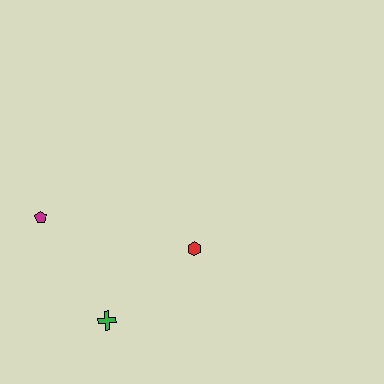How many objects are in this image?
There are 3 objects.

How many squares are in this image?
There are no squares.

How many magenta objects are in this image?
There is 1 magenta object.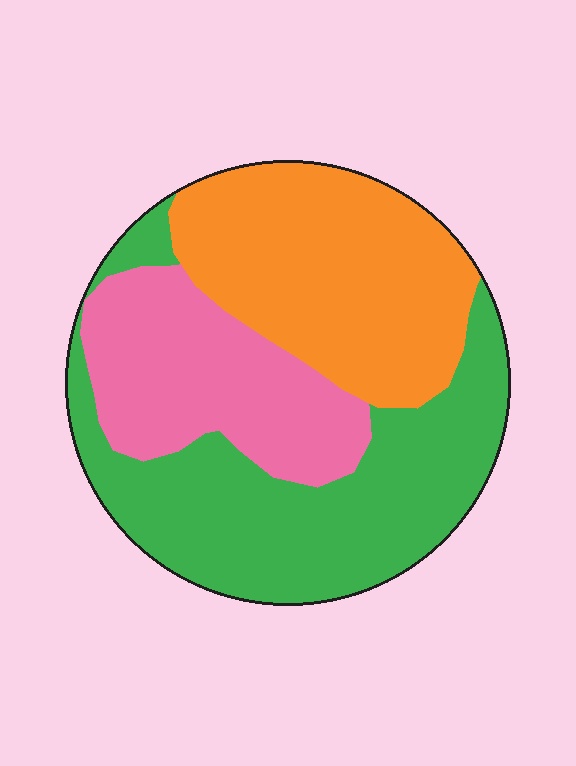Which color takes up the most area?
Green, at roughly 40%.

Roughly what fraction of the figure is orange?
Orange takes up about one third (1/3) of the figure.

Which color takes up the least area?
Pink, at roughly 25%.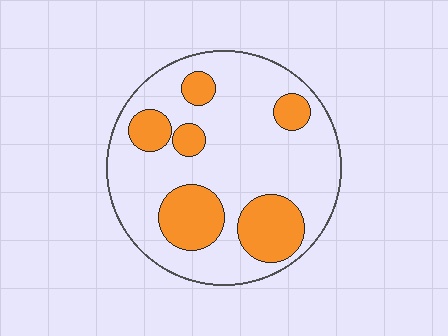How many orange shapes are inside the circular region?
6.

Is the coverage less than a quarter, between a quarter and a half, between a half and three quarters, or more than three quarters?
Between a quarter and a half.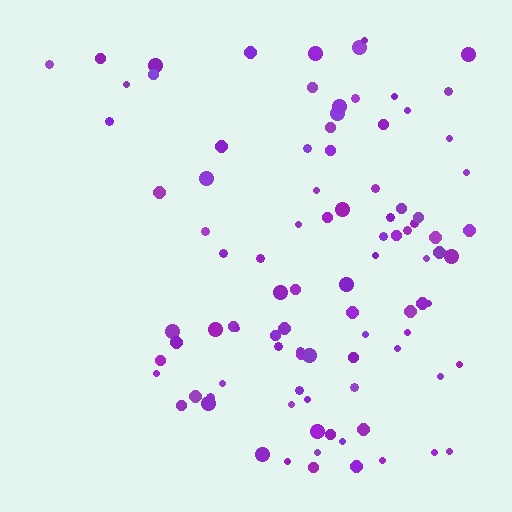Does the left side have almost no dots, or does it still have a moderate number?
Still a moderate number, just noticeably fewer than the right.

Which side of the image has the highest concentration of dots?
The right.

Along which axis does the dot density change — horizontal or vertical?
Horizontal.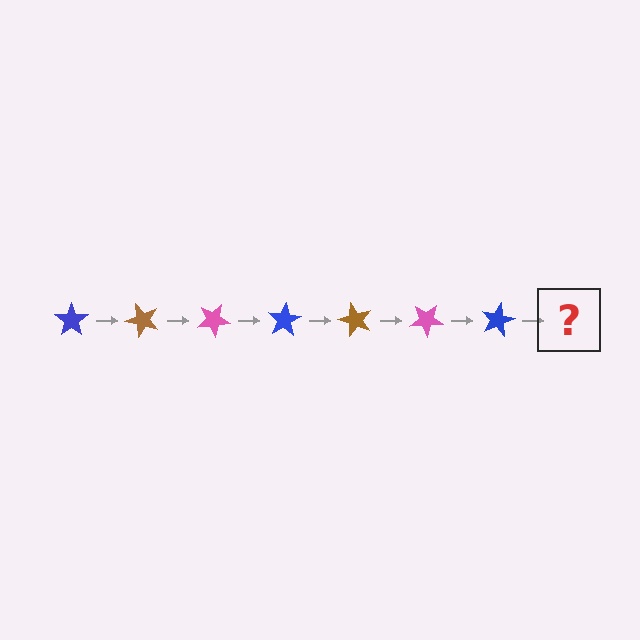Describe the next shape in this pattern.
It should be a brown star, rotated 350 degrees from the start.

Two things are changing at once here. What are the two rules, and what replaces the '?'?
The two rules are that it rotates 50 degrees each step and the color cycles through blue, brown, and pink. The '?' should be a brown star, rotated 350 degrees from the start.